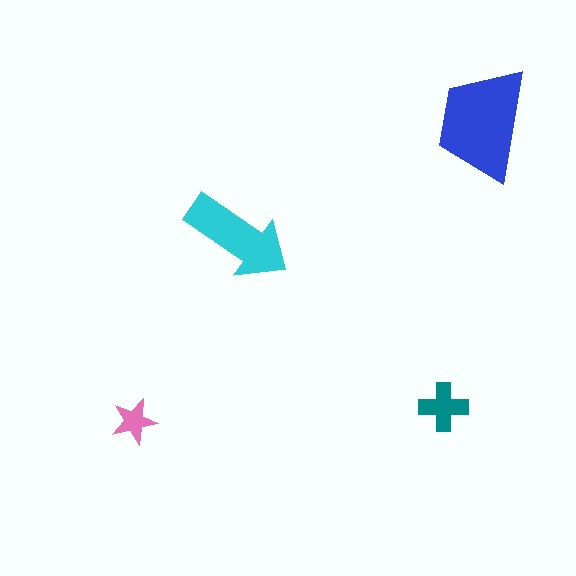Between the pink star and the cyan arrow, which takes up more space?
The cyan arrow.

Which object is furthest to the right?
The blue trapezoid is rightmost.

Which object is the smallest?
The pink star.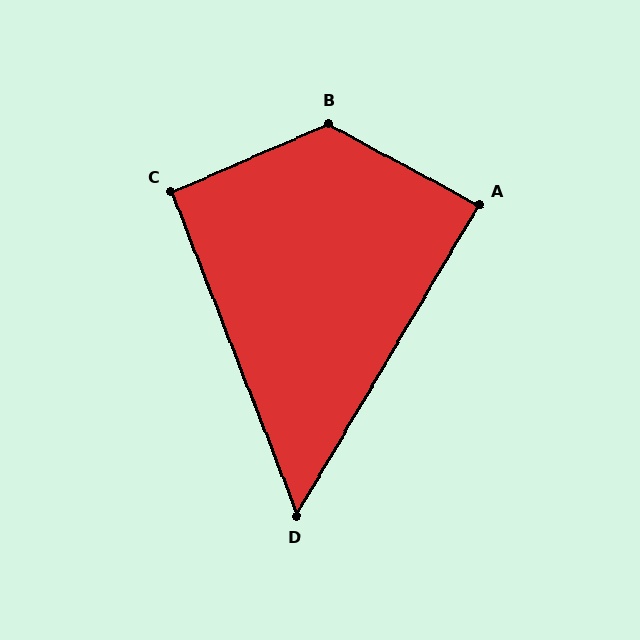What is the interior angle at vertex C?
Approximately 92 degrees (approximately right).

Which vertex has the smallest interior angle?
D, at approximately 52 degrees.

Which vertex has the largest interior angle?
B, at approximately 128 degrees.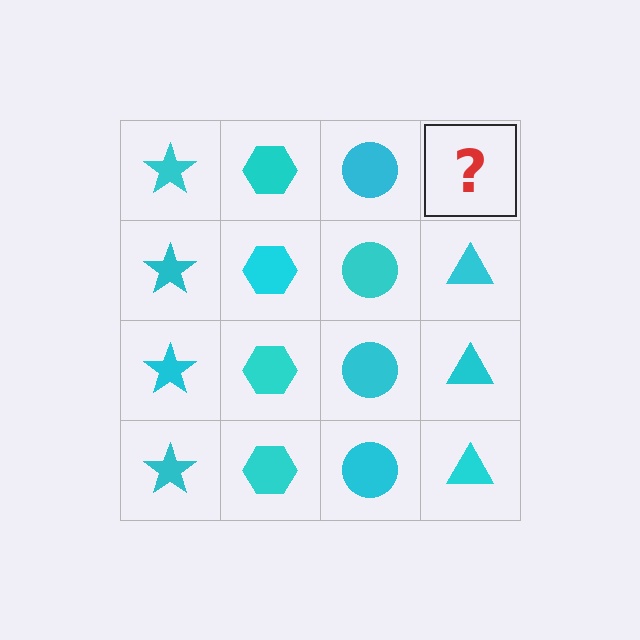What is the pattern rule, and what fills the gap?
The rule is that each column has a consistent shape. The gap should be filled with a cyan triangle.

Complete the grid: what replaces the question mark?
The question mark should be replaced with a cyan triangle.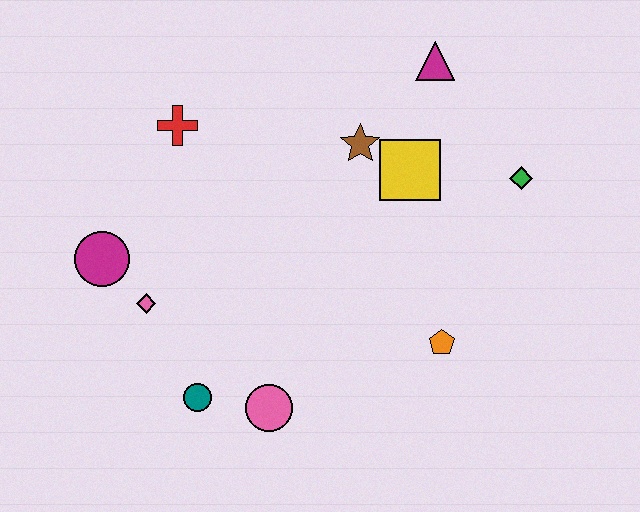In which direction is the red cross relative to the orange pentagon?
The red cross is to the left of the orange pentagon.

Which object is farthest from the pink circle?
The magenta triangle is farthest from the pink circle.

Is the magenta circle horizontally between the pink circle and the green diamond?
No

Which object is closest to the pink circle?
The teal circle is closest to the pink circle.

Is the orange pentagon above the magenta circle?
No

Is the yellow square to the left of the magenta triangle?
Yes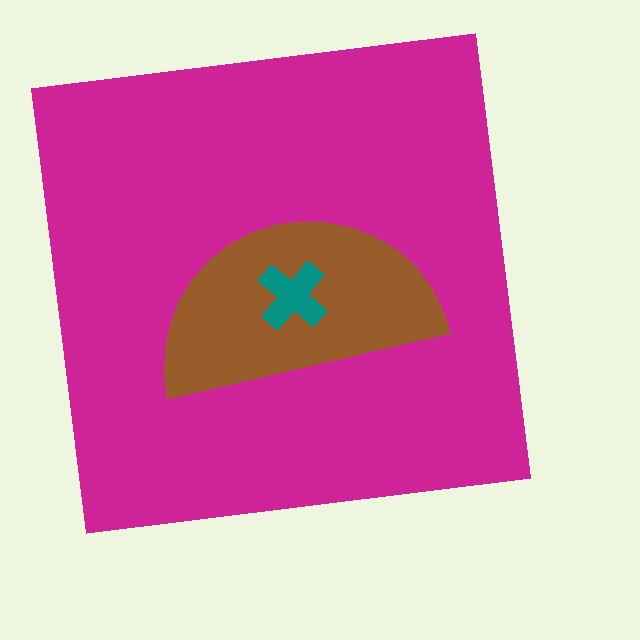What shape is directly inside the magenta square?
The brown semicircle.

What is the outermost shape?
The magenta square.